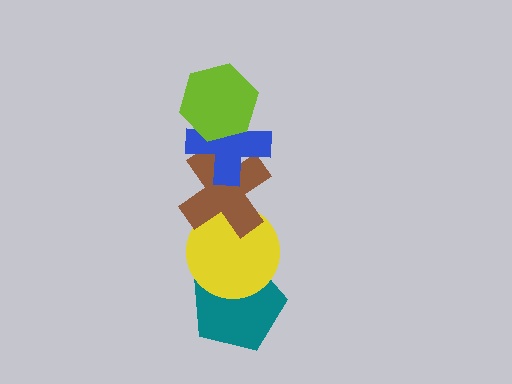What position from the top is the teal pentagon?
The teal pentagon is 5th from the top.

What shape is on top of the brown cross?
The blue cross is on top of the brown cross.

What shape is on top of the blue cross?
The lime hexagon is on top of the blue cross.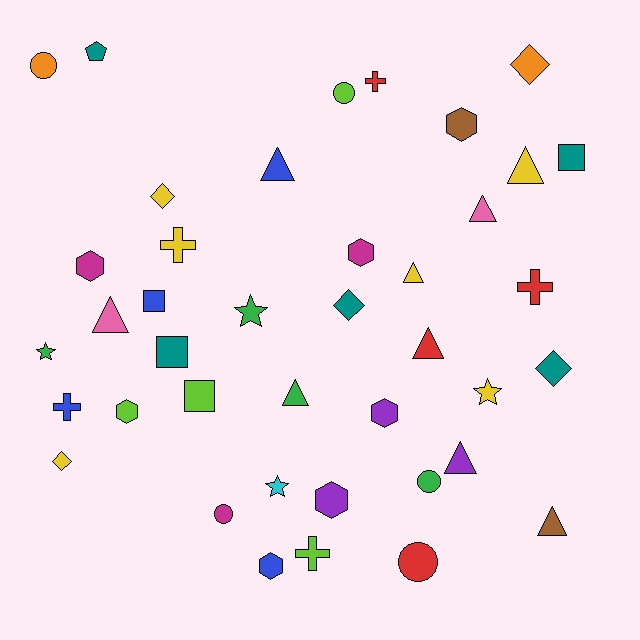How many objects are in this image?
There are 40 objects.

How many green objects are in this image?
There are 4 green objects.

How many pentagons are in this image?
There is 1 pentagon.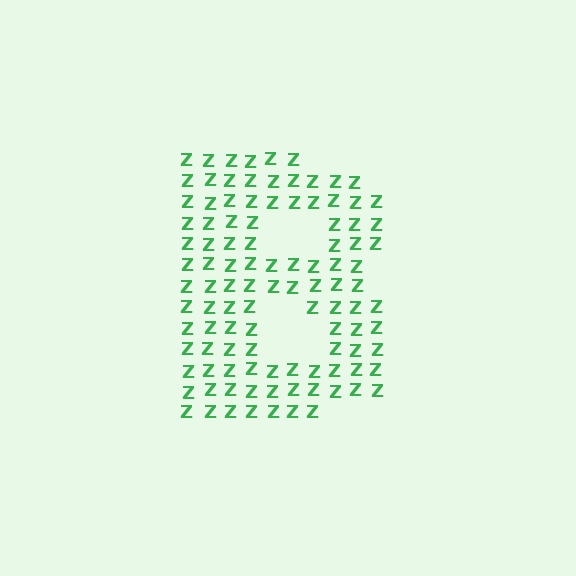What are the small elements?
The small elements are letter Z's.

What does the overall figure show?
The overall figure shows the letter B.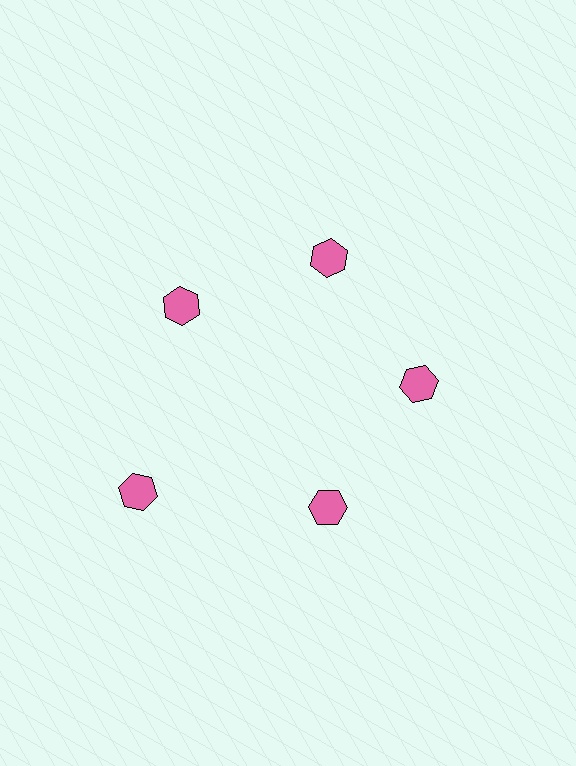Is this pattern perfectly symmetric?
No. The 5 pink hexagons are arranged in a ring, but one element near the 8 o'clock position is pushed outward from the center, breaking the 5-fold rotational symmetry.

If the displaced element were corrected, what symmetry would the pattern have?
It would have 5-fold rotational symmetry — the pattern would map onto itself every 72 degrees.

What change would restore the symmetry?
The symmetry would be restored by moving it inward, back onto the ring so that all 5 hexagons sit at equal angles and equal distance from the center.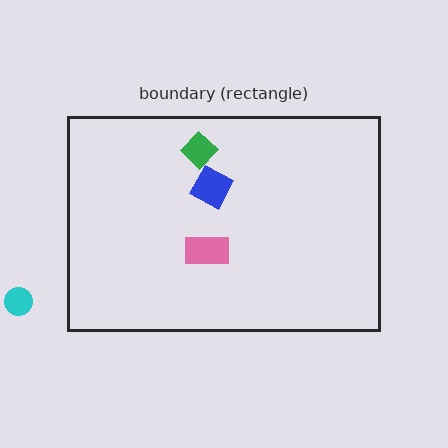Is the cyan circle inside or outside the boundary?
Outside.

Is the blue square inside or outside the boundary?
Inside.